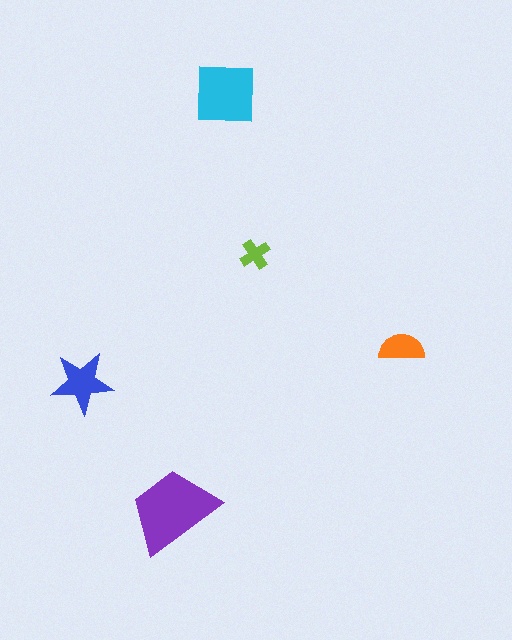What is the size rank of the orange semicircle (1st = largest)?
4th.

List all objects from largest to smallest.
The purple trapezoid, the cyan square, the blue star, the orange semicircle, the lime cross.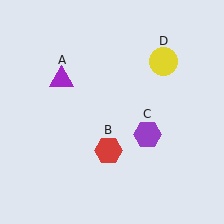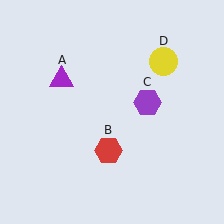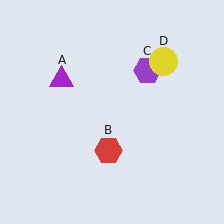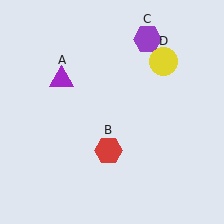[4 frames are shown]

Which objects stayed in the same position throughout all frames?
Purple triangle (object A) and red hexagon (object B) and yellow circle (object D) remained stationary.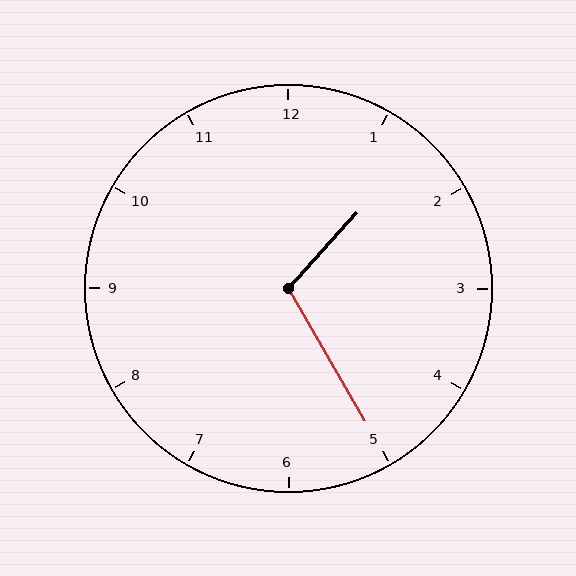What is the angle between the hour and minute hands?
Approximately 108 degrees.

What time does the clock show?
1:25.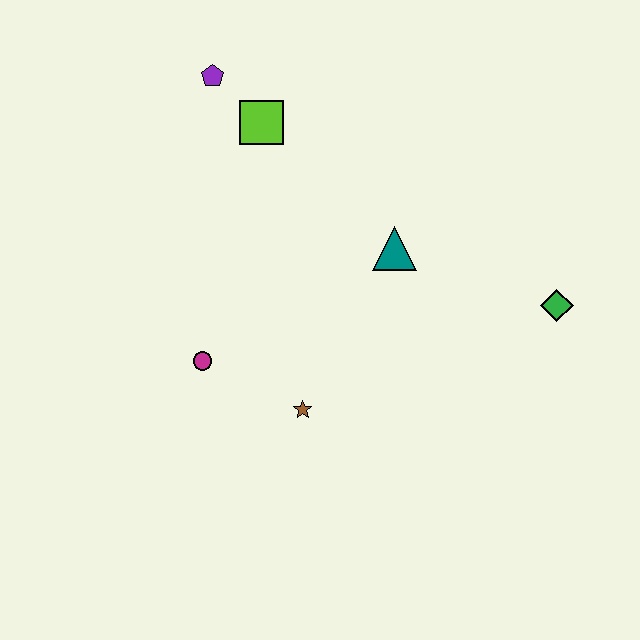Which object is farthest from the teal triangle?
The purple pentagon is farthest from the teal triangle.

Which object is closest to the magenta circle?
The brown star is closest to the magenta circle.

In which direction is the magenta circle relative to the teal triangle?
The magenta circle is to the left of the teal triangle.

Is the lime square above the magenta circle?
Yes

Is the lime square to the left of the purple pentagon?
No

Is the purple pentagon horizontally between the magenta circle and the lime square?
Yes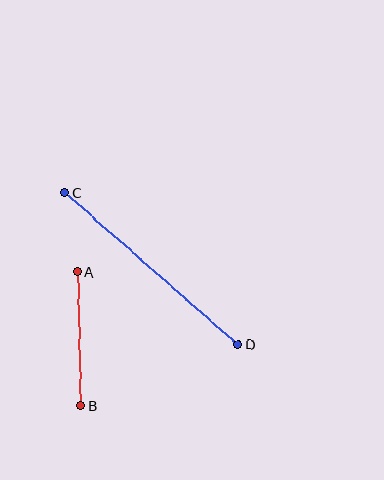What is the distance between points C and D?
The distance is approximately 231 pixels.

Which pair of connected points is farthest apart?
Points C and D are farthest apart.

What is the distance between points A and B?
The distance is approximately 134 pixels.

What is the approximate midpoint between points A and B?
The midpoint is at approximately (79, 339) pixels.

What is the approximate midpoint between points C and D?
The midpoint is at approximately (151, 268) pixels.